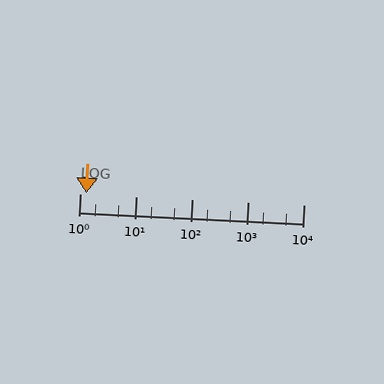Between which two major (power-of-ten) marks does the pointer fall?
The pointer is between 1 and 10.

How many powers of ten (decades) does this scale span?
The scale spans 4 decades, from 1 to 10000.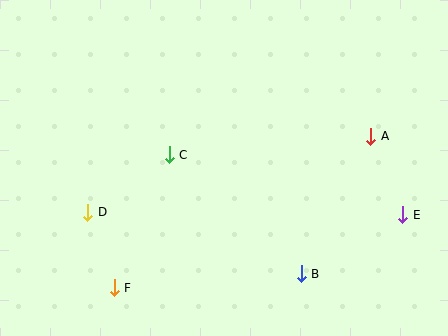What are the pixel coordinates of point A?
Point A is at (371, 136).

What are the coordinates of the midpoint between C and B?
The midpoint between C and B is at (235, 214).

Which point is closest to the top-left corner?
Point C is closest to the top-left corner.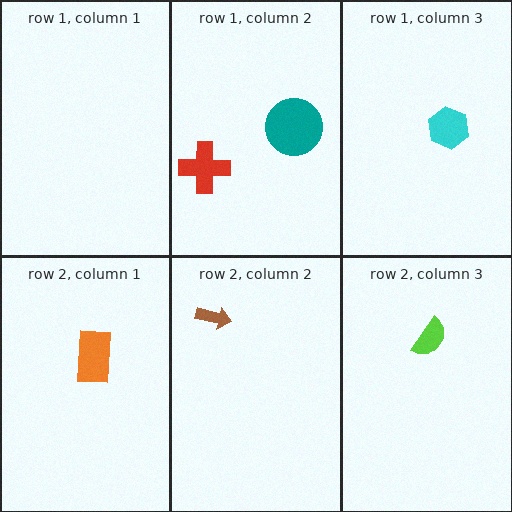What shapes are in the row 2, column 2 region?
The brown arrow.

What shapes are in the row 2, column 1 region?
The orange rectangle.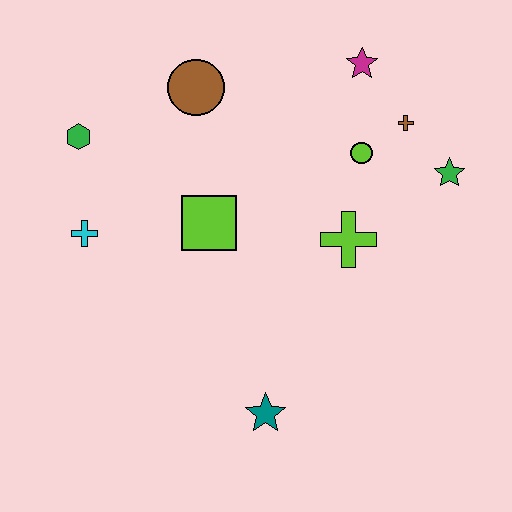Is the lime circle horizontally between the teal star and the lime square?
No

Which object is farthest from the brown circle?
The teal star is farthest from the brown circle.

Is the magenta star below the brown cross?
No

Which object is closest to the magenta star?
The brown cross is closest to the magenta star.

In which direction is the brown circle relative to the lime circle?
The brown circle is to the left of the lime circle.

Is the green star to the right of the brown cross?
Yes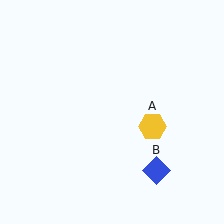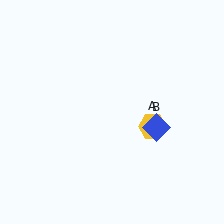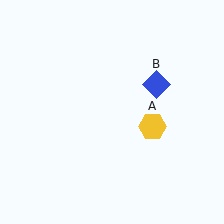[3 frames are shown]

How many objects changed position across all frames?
1 object changed position: blue diamond (object B).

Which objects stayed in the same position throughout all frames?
Yellow hexagon (object A) remained stationary.